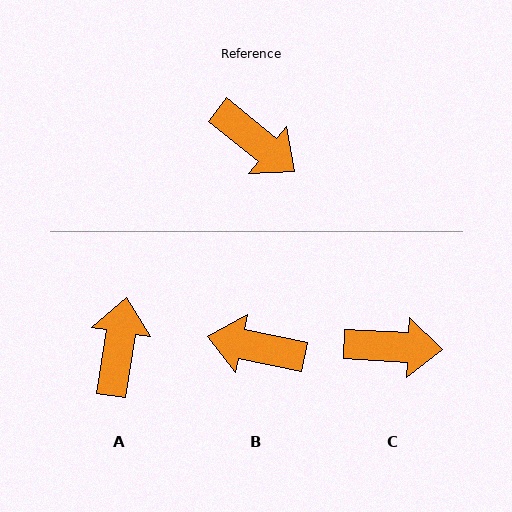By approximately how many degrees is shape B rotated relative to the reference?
Approximately 153 degrees clockwise.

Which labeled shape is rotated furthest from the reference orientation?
B, about 153 degrees away.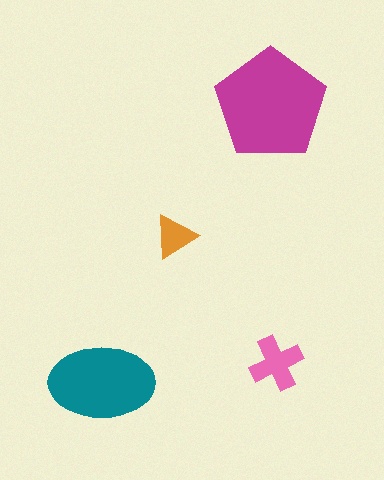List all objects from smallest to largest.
The orange triangle, the pink cross, the teal ellipse, the magenta pentagon.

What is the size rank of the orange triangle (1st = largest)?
4th.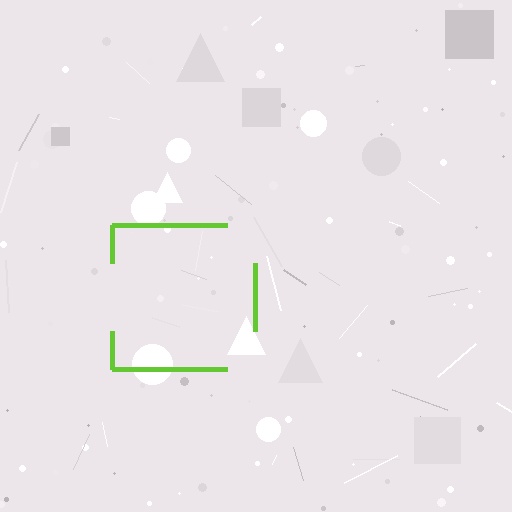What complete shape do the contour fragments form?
The contour fragments form a square.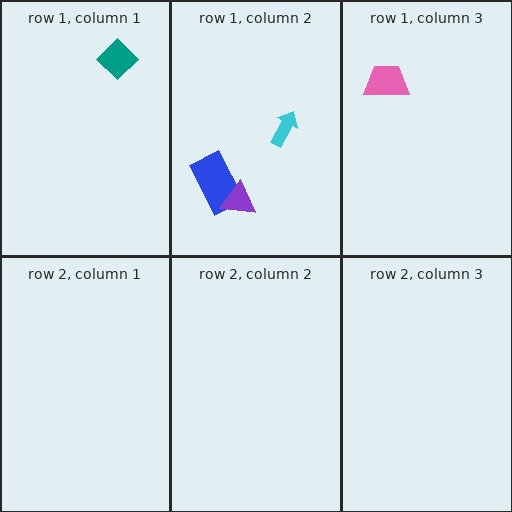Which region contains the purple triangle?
The row 1, column 2 region.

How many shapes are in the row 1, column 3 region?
1.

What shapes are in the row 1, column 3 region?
The pink trapezoid.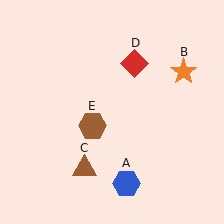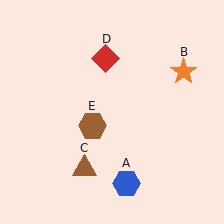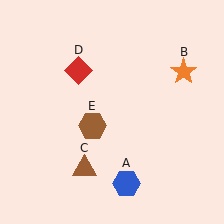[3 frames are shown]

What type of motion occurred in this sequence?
The red diamond (object D) rotated counterclockwise around the center of the scene.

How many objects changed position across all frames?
1 object changed position: red diamond (object D).